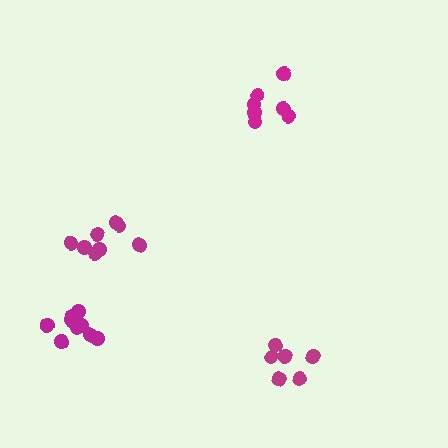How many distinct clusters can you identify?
There are 4 distinct clusters.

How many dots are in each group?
Group 1: 8 dots, Group 2: 7 dots, Group 3: 6 dots, Group 4: 9 dots (30 total).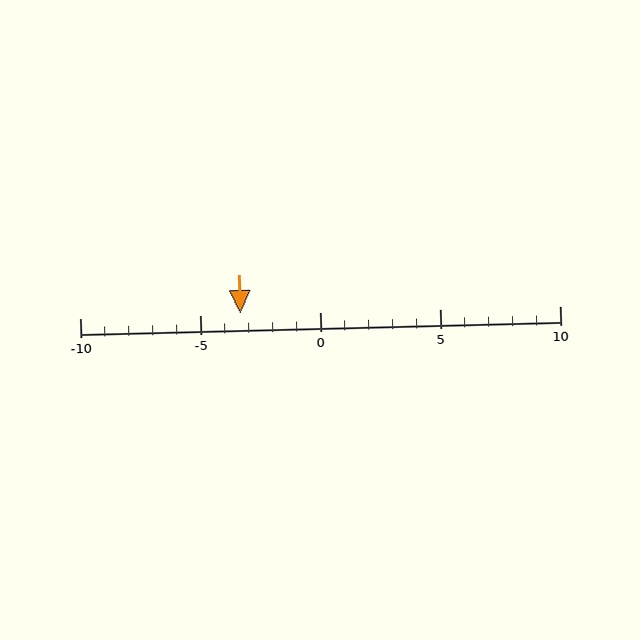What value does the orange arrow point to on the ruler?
The orange arrow points to approximately -3.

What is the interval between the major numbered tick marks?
The major tick marks are spaced 5 units apart.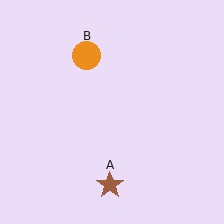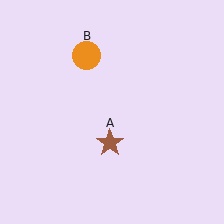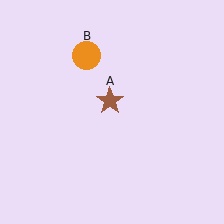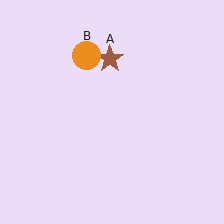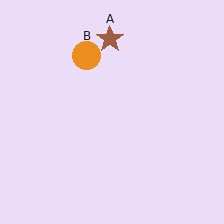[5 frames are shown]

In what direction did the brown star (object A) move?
The brown star (object A) moved up.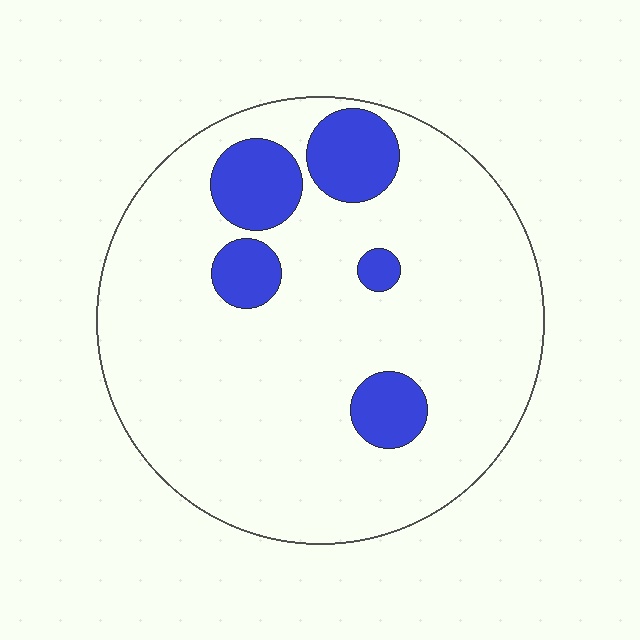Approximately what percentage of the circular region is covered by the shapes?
Approximately 15%.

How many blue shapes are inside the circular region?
5.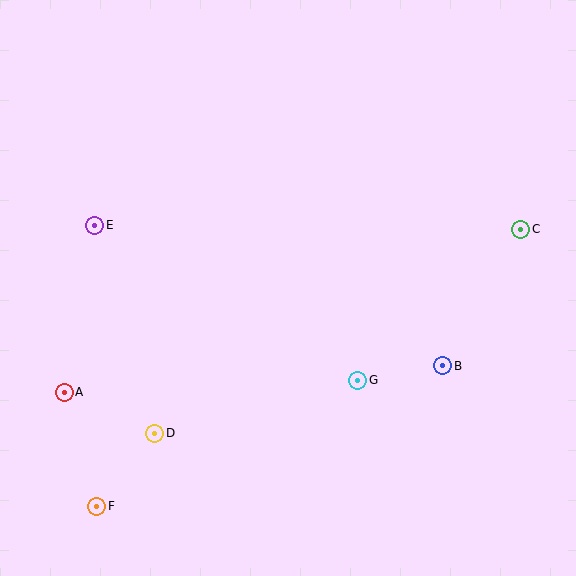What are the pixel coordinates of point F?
Point F is at (97, 506).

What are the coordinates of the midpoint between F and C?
The midpoint between F and C is at (309, 368).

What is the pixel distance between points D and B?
The distance between D and B is 296 pixels.